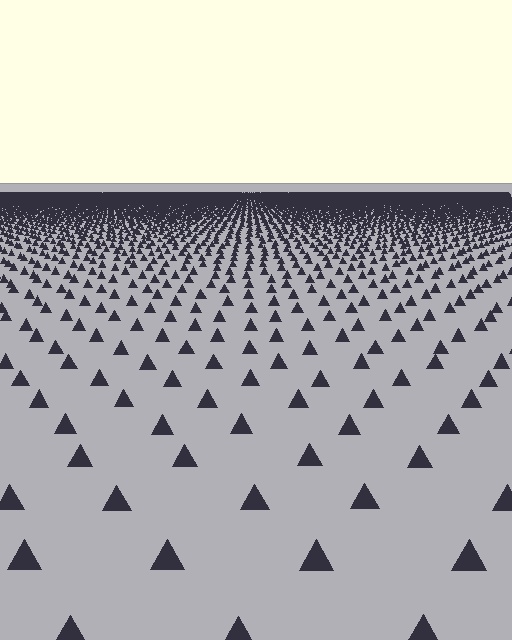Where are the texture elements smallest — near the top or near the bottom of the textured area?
Near the top.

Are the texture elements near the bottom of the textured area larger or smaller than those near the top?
Larger. Near the bottom, elements are closer to the viewer and appear at a bigger on-screen size.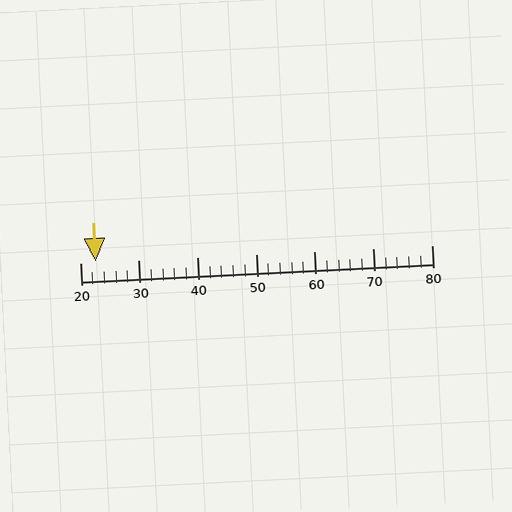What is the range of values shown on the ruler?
The ruler shows values from 20 to 80.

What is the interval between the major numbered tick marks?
The major tick marks are spaced 10 units apart.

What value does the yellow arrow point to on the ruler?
The yellow arrow points to approximately 23.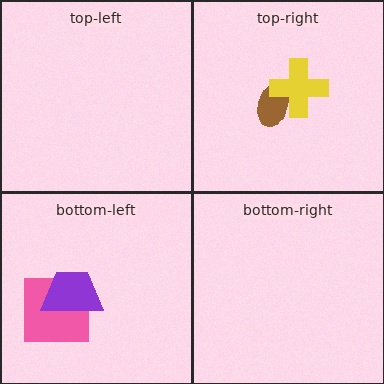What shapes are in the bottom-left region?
The pink square, the purple trapezoid.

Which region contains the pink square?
The bottom-left region.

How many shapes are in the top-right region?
2.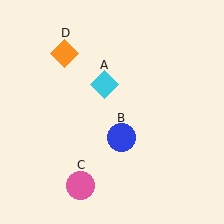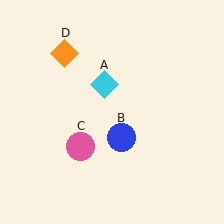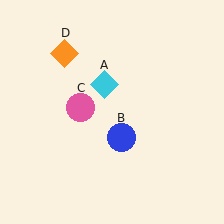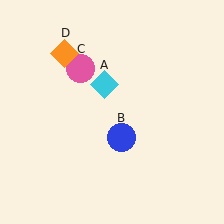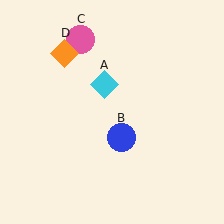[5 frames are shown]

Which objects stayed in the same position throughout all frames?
Cyan diamond (object A) and blue circle (object B) and orange diamond (object D) remained stationary.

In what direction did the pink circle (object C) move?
The pink circle (object C) moved up.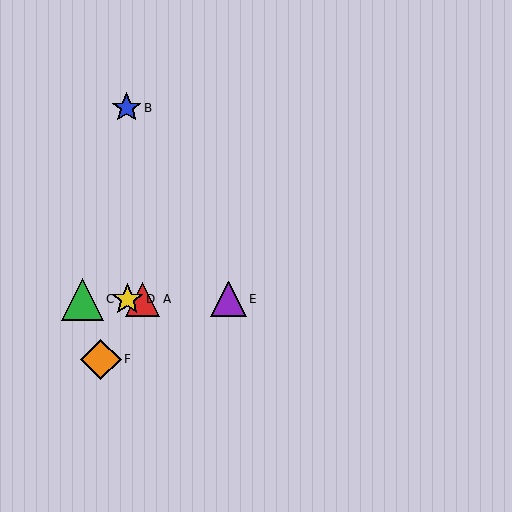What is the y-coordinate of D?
Object D is at y≈299.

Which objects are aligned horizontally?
Objects A, C, D, E are aligned horizontally.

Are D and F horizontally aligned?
No, D is at y≈299 and F is at y≈359.